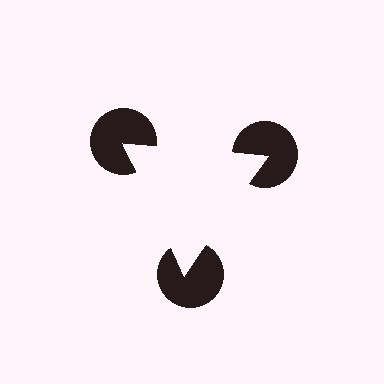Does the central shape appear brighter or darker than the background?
It typically appears slightly brighter than the background, even though no actual brightness change is drawn.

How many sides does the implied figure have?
3 sides.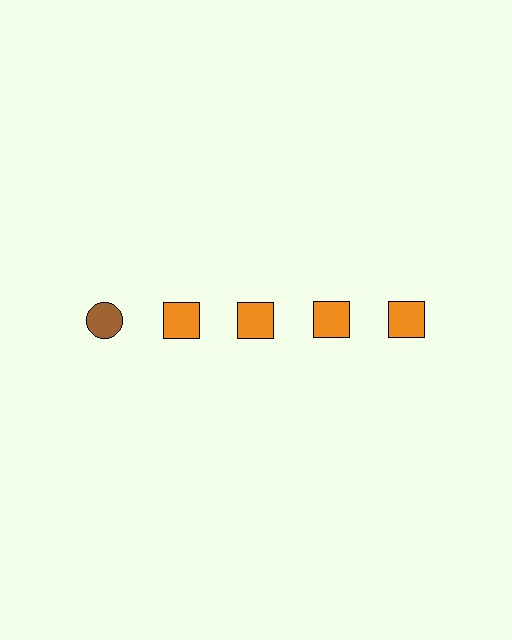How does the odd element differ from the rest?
It differs in both color (brown instead of orange) and shape (circle instead of square).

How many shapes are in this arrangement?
There are 5 shapes arranged in a grid pattern.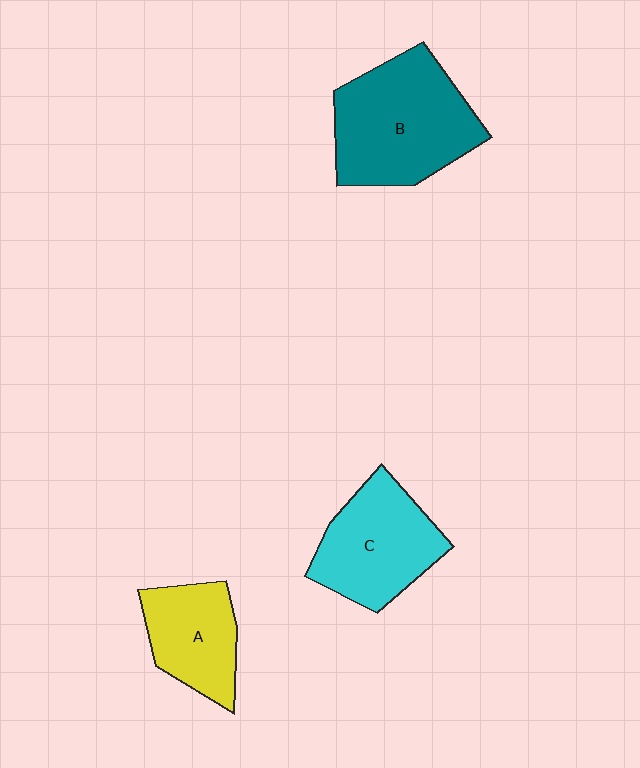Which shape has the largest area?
Shape B (teal).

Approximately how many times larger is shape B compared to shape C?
Approximately 1.3 times.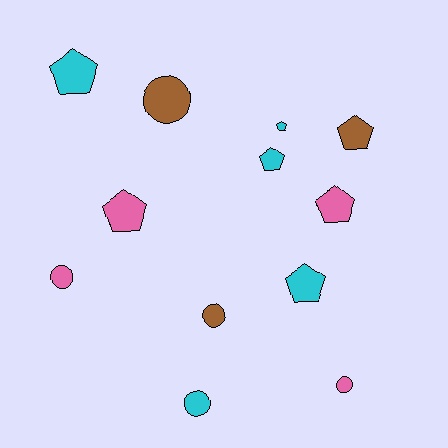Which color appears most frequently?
Cyan, with 5 objects.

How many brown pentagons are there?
There is 1 brown pentagon.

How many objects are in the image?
There are 12 objects.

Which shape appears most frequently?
Pentagon, with 7 objects.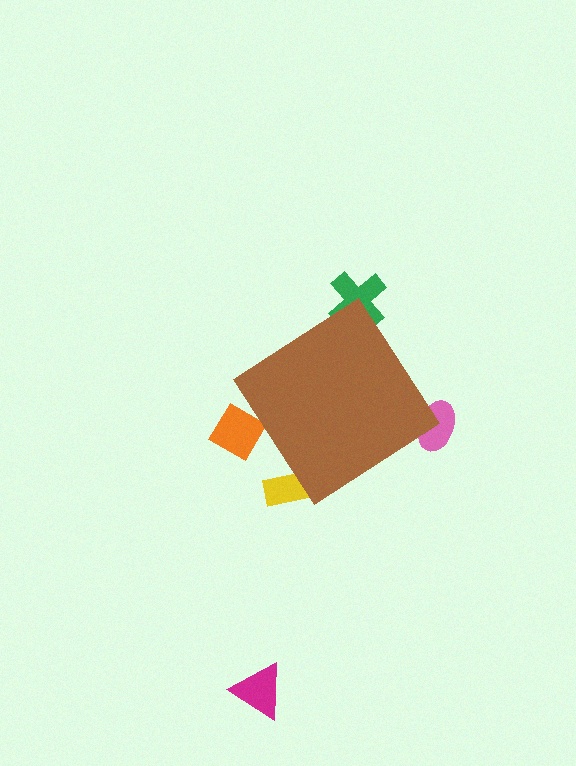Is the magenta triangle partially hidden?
No, the magenta triangle is fully visible.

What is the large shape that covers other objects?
A brown diamond.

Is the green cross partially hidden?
Yes, the green cross is partially hidden behind the brown diamond.